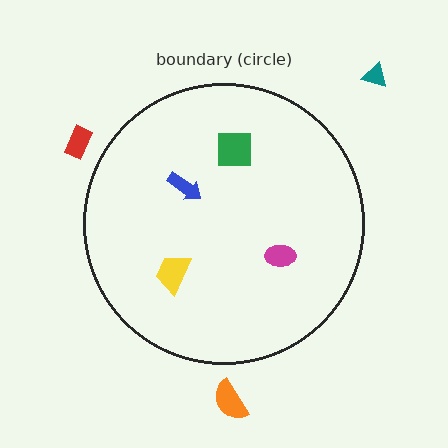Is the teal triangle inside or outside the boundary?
Outside.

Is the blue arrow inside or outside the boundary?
Inside.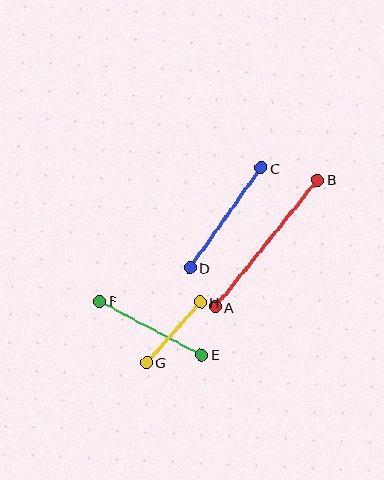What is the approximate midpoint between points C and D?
The midpoint is at approximately (226, 218) pixels.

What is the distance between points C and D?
The distance is approximately 123 pixels.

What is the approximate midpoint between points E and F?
The midpoint is at approximately (151, 328) pixels.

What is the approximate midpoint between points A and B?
The midpoint is at approximately (266, 243) pixels.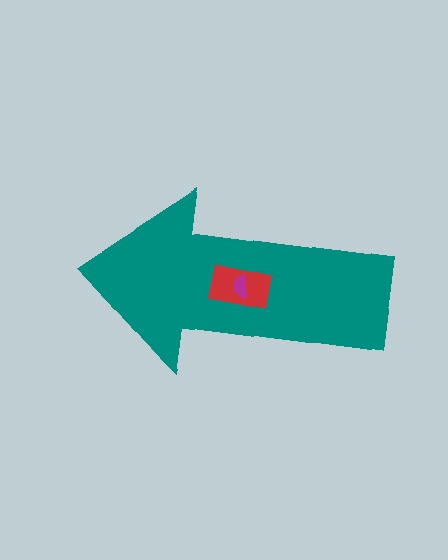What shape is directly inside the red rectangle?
The magenta semicircle.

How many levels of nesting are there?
3.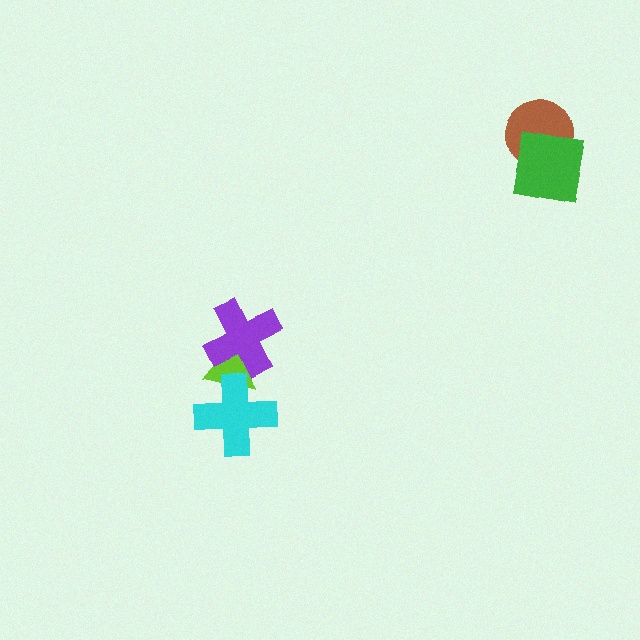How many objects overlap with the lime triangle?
2 objects overlap with the lime triangle.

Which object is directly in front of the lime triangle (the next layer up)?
The cyan cross is directly in front of the lime triangle.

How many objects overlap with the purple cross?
1 object overlaps with the purple cross.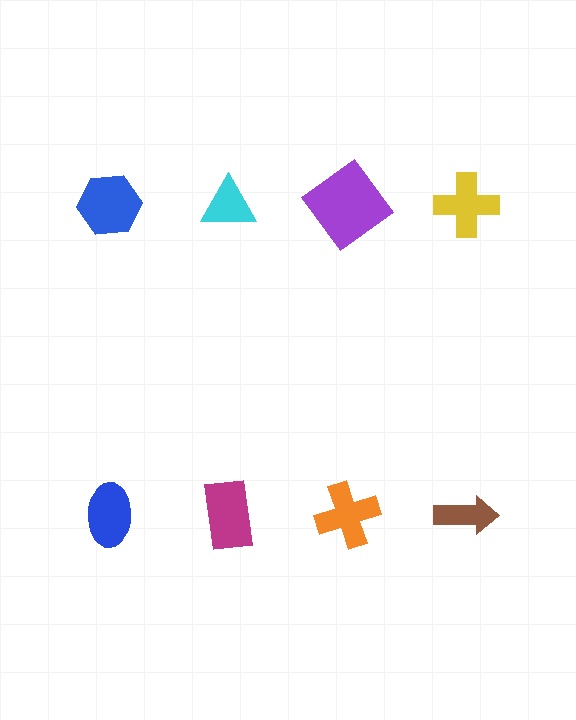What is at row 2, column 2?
A magenta rectangle.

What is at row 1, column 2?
A cyan triangle.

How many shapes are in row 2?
4 shapes.